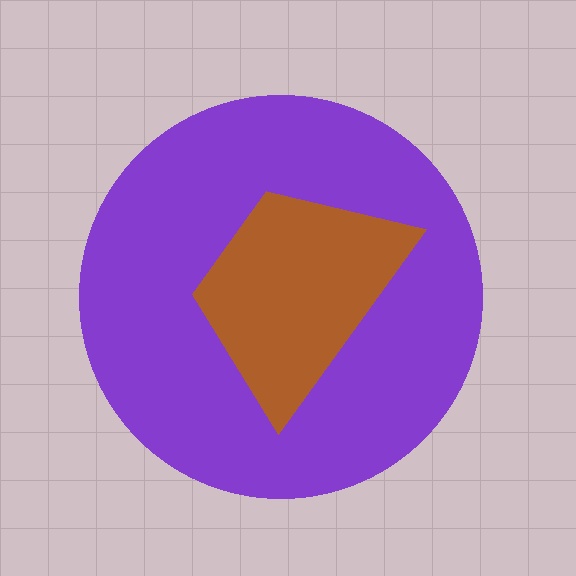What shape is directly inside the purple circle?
The brown trapezoid.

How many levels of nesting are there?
2.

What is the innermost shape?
The brown trapezoid.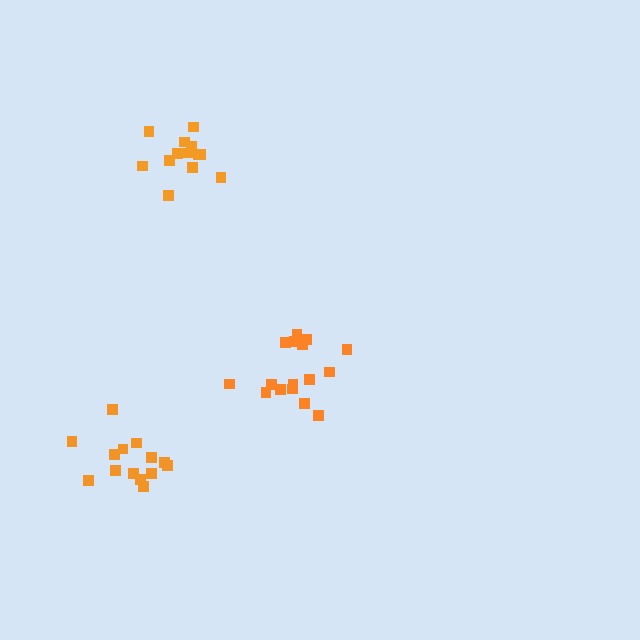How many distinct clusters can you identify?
There are 3 distinct clusters.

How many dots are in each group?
Group 1: 13 dots, Group 2: 16 dots, Group 3: 15 dots (44 total).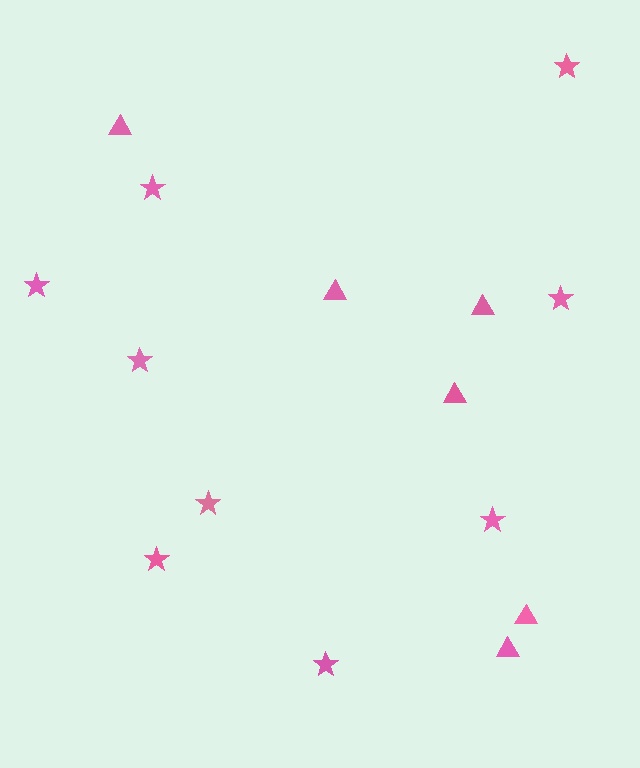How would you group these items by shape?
There are 2 groups: one group of triangles (6) and one group of stars (9).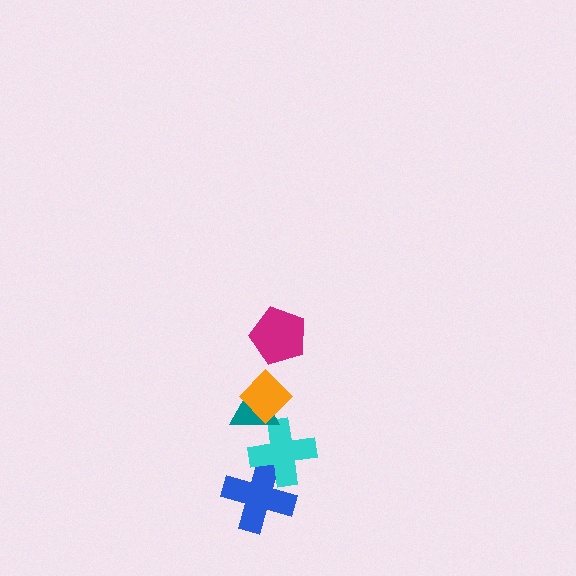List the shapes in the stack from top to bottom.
From top to bottom: the magenta pentagon, the orange diamond, the teal triangle, the cyan cross, the blue cross.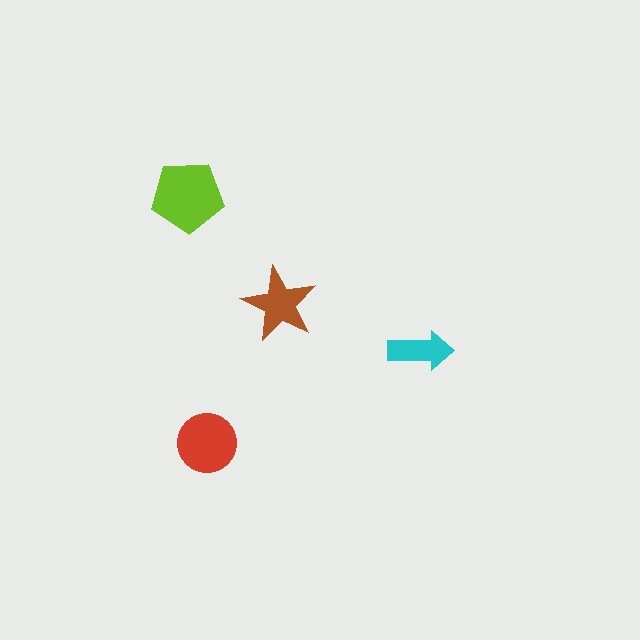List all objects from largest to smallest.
The lime pentagon, the red circle, the brown star, the cyan arrow.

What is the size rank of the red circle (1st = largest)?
2nd.